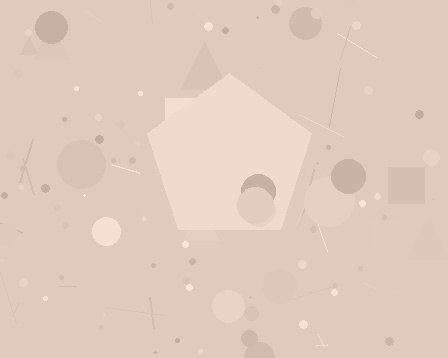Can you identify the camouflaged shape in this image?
The camouflaged shape is a pentagon.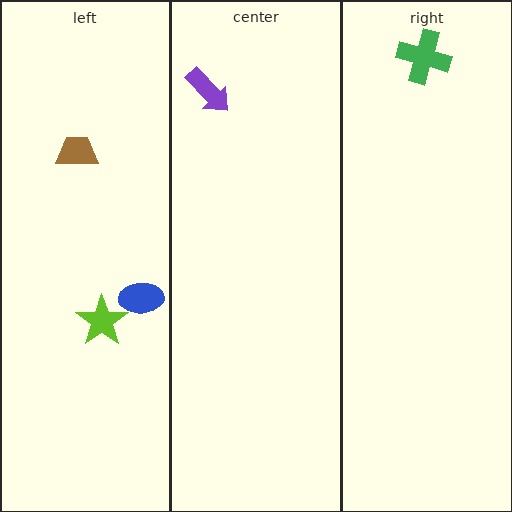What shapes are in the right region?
The green cross.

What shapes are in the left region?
The brown trapezoid, the lime star, the blue ellipse.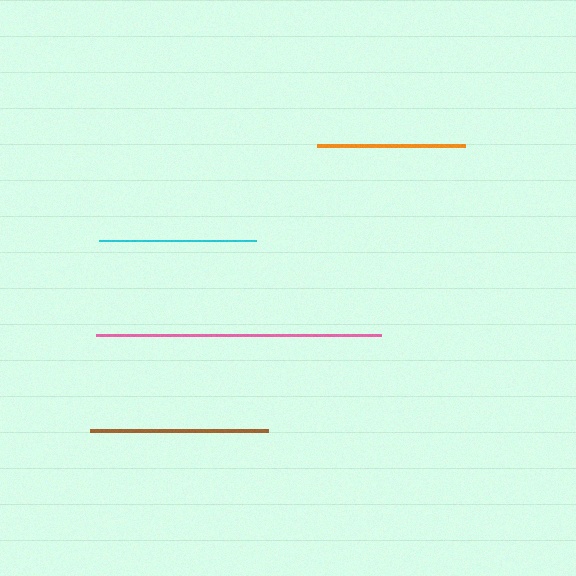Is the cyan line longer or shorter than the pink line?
The pink line is longer than the cyan line.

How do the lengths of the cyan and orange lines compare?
The cyan and orange lines are approximately the same length.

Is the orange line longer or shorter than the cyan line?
The cyan line is longer than the orange line.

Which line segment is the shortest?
The orange line is the shortest at approximately 148 pixels.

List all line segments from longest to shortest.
From longest to shortest: pink, brown, cyan, orange.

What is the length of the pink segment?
The pink segment is approximately 285 pixels long.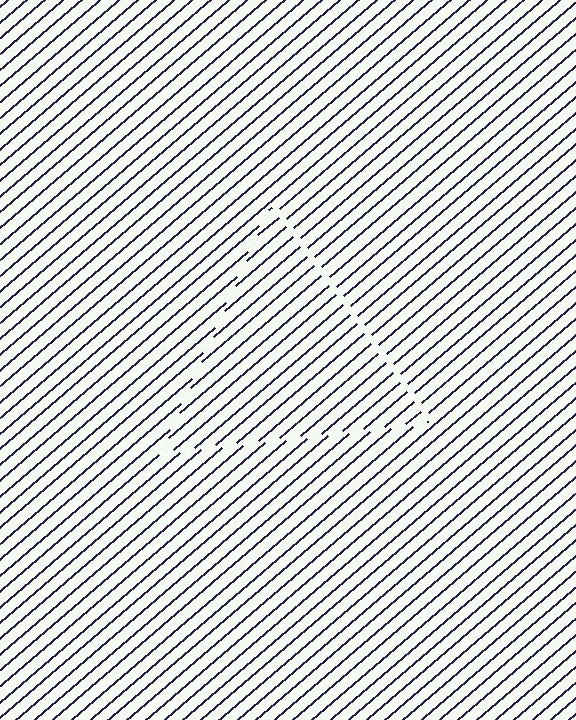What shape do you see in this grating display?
An illusory triangle. The interior of the shape contains the same grating, shifted by half a period — the contour is defined by the phase discontinuity where line-ends from the inner and outer gratings abut.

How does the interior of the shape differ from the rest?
The interior of the shape contains the same grating, shifted by half a period — the contour is defined by the phase discontinuity where line-ends from the inner and outer gratings abut.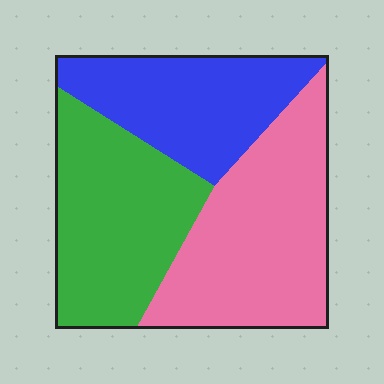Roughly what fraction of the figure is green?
Green takes up between a quarter and a half of the figure.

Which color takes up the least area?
Blue, at roughly 25%.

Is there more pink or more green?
Pink.